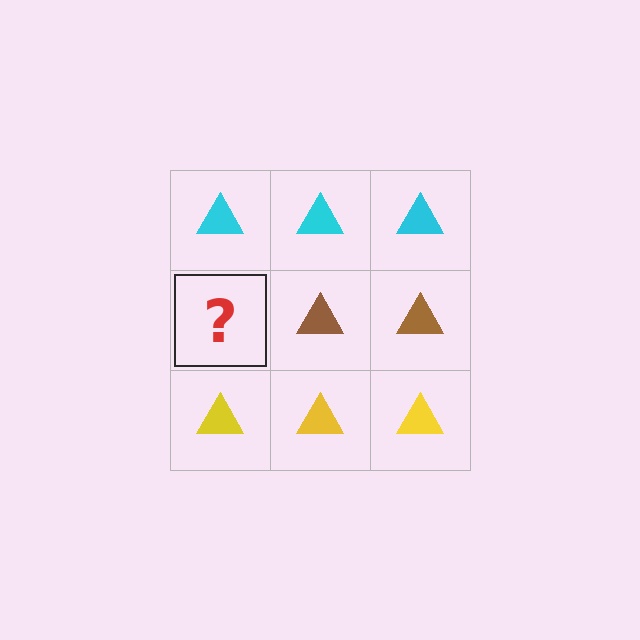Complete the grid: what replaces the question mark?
The question mark should be replaced with a brown triangle.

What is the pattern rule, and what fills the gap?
The rule is that each row has a consistent color. The gap should be filled with a brown triangle.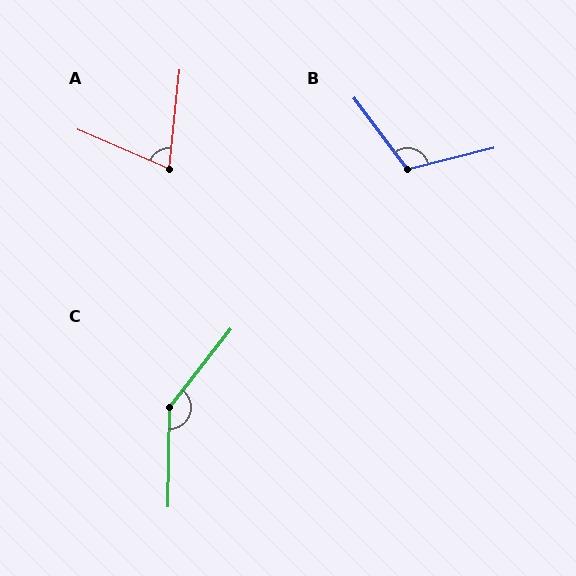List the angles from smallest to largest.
A (73°), B (113°), C (143°).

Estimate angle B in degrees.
Approximately 113 degrees.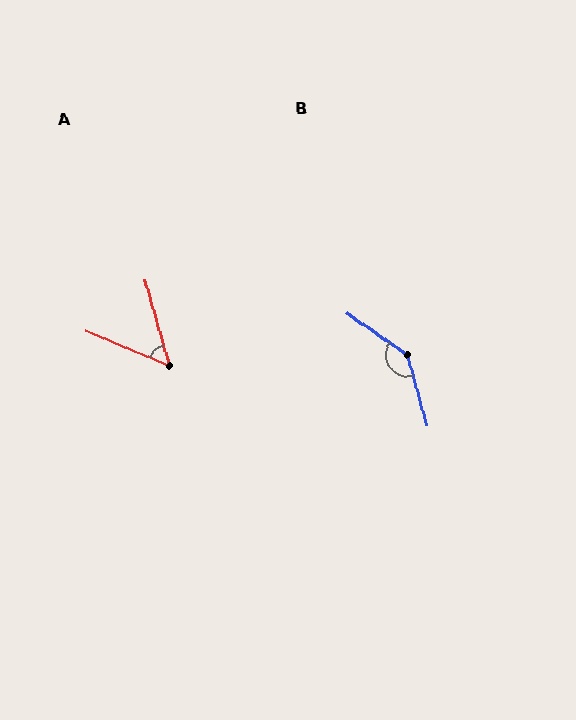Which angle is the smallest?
A, at approximately 52 degrees.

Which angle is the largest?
B, at approximately 140 degrees.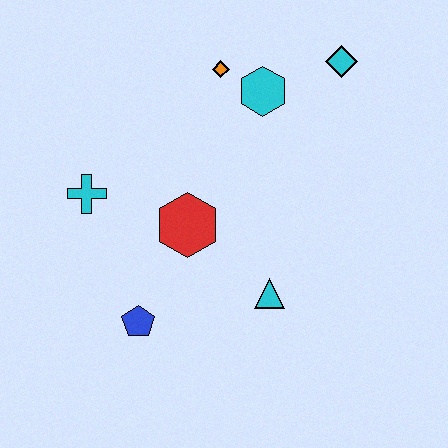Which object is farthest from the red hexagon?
The cyan diamond is farthest from the red hexagon.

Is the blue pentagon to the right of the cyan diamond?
No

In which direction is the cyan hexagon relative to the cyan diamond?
The cyan hexagon is to the left of the cyan diamond.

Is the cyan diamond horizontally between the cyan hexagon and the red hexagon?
No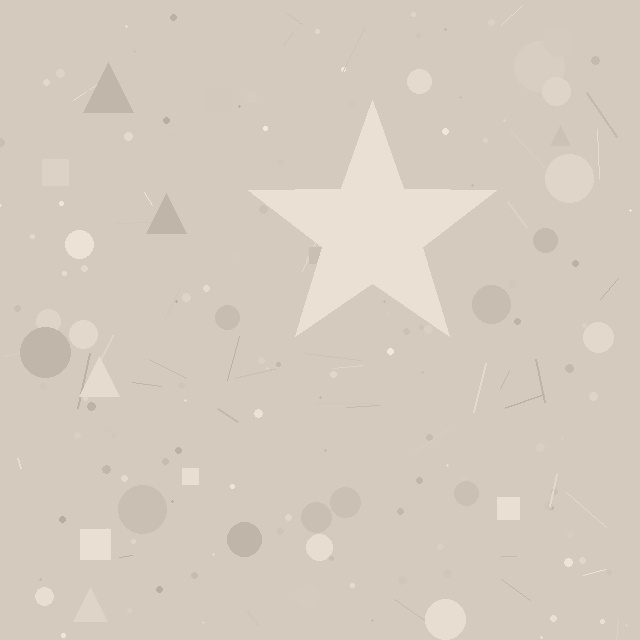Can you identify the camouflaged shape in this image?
The camouflaged shape is a star.